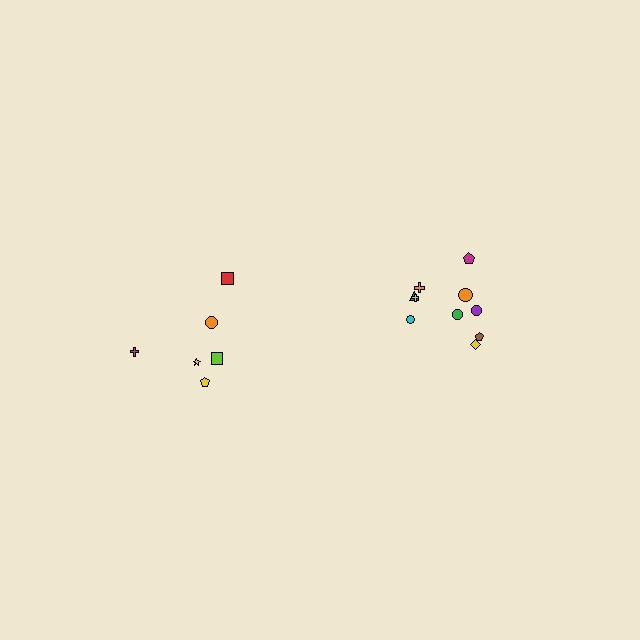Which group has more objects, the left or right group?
The right group.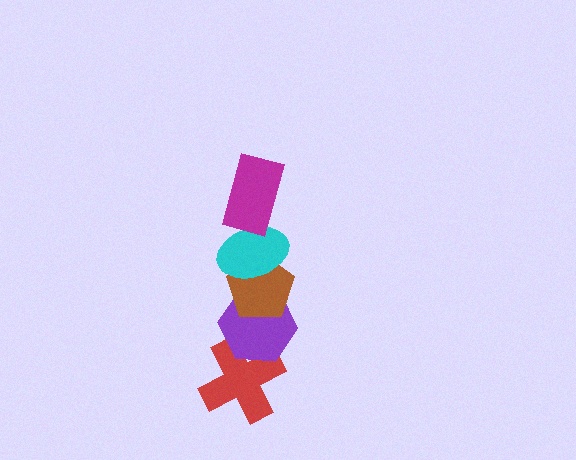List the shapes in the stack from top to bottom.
From top to bottom: the magenta rectangle, the cyan ellipse, the brown pentagon, the purple hexagon, the red cross.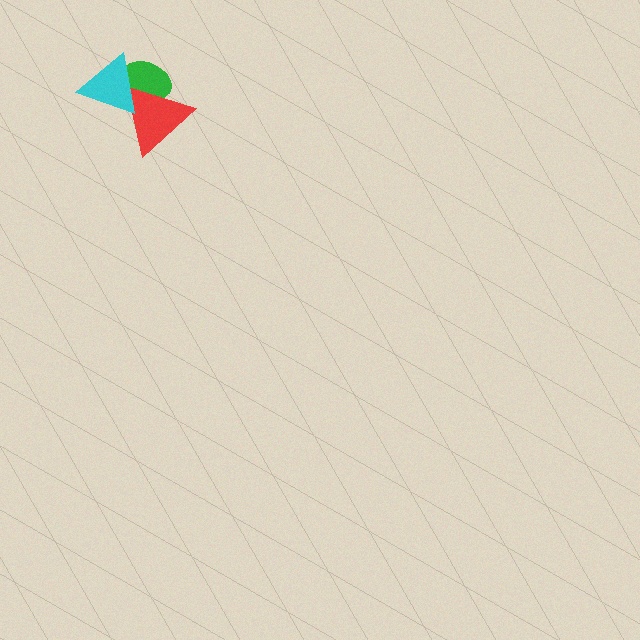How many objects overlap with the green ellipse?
2 objects overlap with the green ellipse.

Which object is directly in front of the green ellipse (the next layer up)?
The red triangle is directly in front of the green ellipse.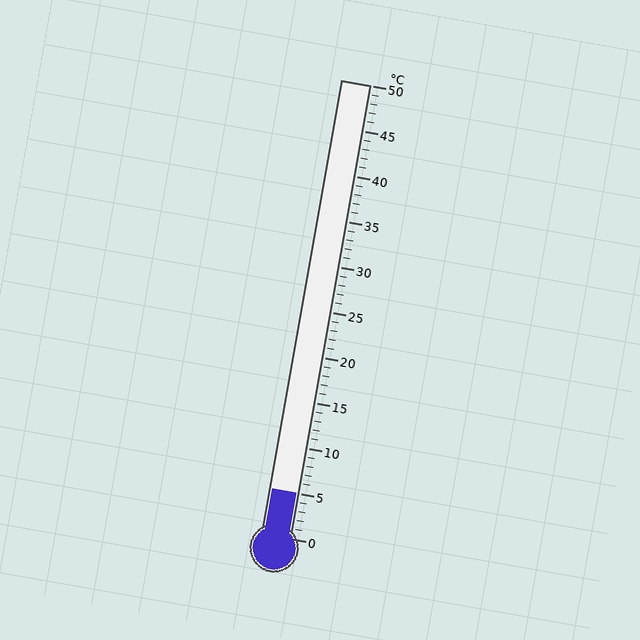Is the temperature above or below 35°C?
The temperature is below 35°C.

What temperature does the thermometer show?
The thermometer shows approximately 5°C.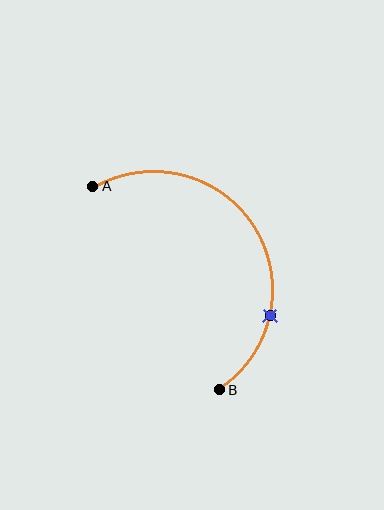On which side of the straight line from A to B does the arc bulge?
The arc bulges to the right of the straight line connecting A and B.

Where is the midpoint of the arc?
The arc midpoint is the point on the curve farthest from the straight line joining A and B. It sits to the right of that line.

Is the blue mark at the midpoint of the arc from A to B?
No. The blue mark lies on the arc but is closer to endpoint B. The arc midpoint would be at the point on the curve equidistant along the arc from both A and B.